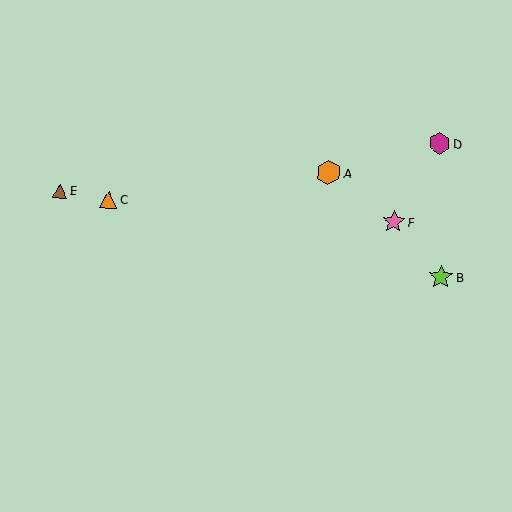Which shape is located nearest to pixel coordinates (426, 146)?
The magenta hexagon (labeled D) at (439, 143) is nearest to that location.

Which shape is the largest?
The lime star (labeled B) is the largest.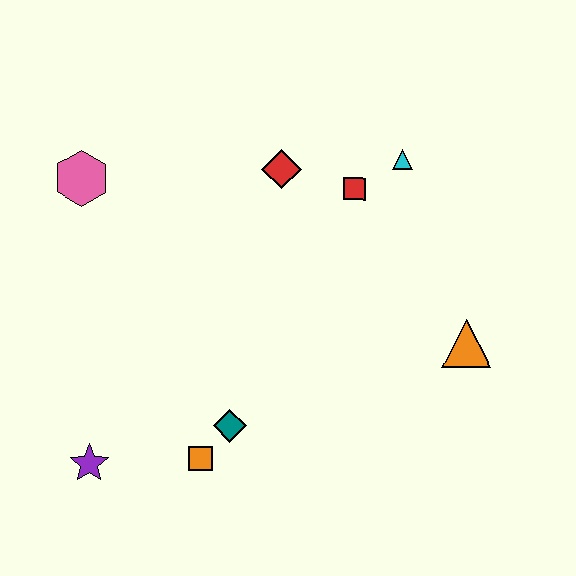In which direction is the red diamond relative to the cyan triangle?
The red diamond is to the left of the cyan triangle.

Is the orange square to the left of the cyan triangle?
Yes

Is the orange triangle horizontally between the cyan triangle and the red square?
No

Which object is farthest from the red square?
The purple star is farthest from the red square.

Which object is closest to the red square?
The cyan triangle is closest to the red square.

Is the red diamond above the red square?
Yes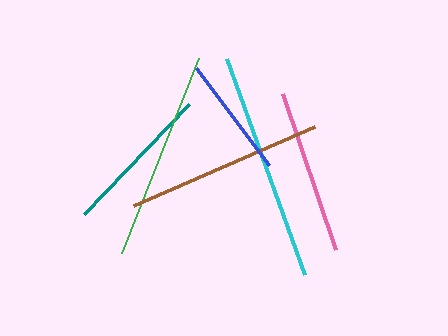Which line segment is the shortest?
The blue line is the shortest at approximately 122 pixels.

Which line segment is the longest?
The cyan line is the longest at approximately 229 pixels.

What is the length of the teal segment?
The teal segment is approximately 152 pixels long.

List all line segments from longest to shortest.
From longest to shortest: cyan, green, brown, pink, teal, blue.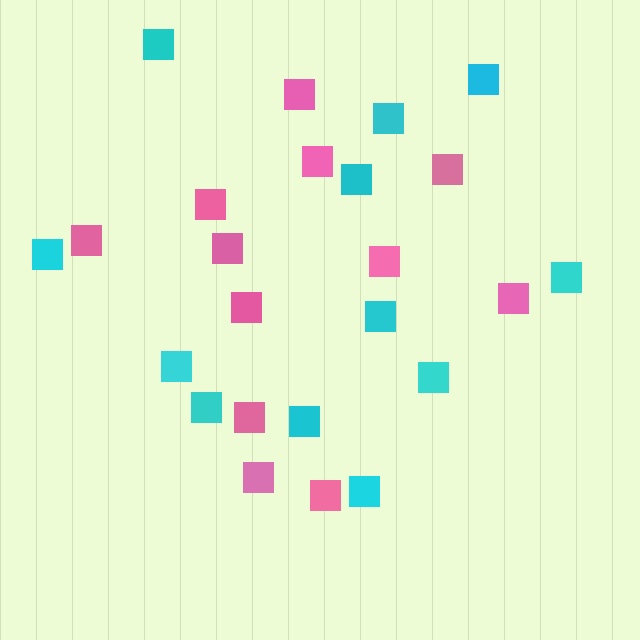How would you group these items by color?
There are 2 groups: one group of cyan squares (12) and one group of pink squares (12).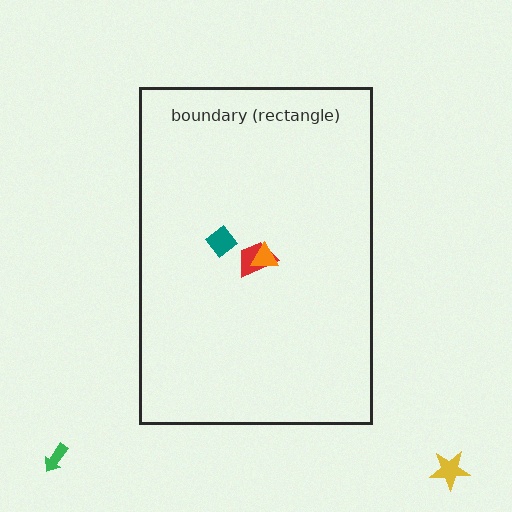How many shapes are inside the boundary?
3 inside, 2 outside.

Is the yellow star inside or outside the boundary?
Outside.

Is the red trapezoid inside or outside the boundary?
Inside.